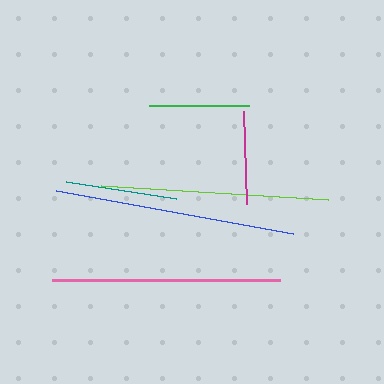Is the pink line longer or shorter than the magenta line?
The pink line is longer than the magenta line.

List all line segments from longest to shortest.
From longest to shortest: blue, pink, lime, teal, green, magenta.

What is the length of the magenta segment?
The magenta segment is approximately 93 pixels long.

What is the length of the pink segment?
The pink segment is approximately 228 pixels long.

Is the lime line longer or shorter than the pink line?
The pink line is longer than the lime line.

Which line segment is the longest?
The blue line is the longest at approximately 241 pixels.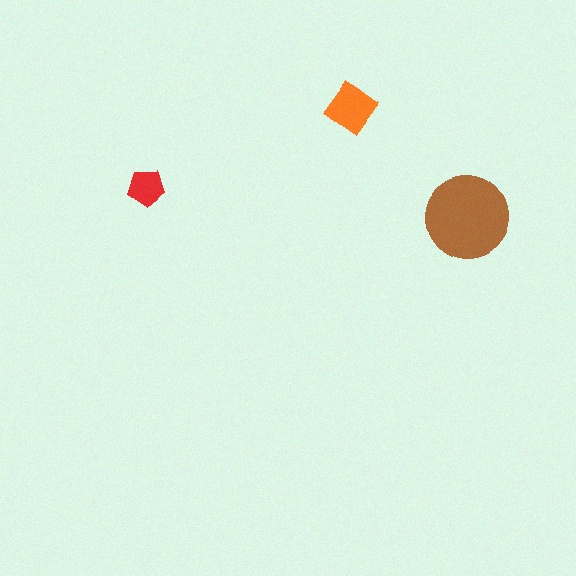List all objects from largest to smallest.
The brown circle, the orange diamond, the red pentagon.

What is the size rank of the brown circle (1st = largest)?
1st.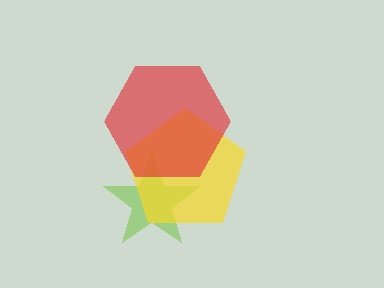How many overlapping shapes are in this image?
There are 3 overlapping shapes in the image.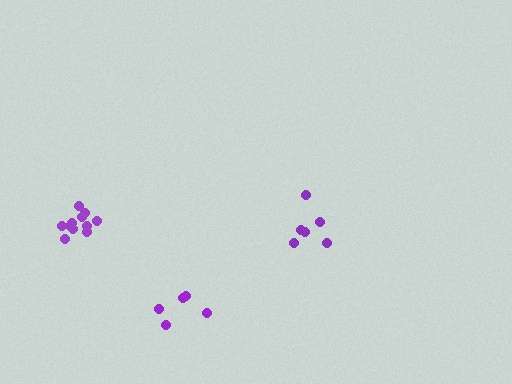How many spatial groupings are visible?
There are 3 spatial groupings.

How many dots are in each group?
Group 1: 11 dots, Group 2: 6 dots, Group 3: 5 dots (22 total).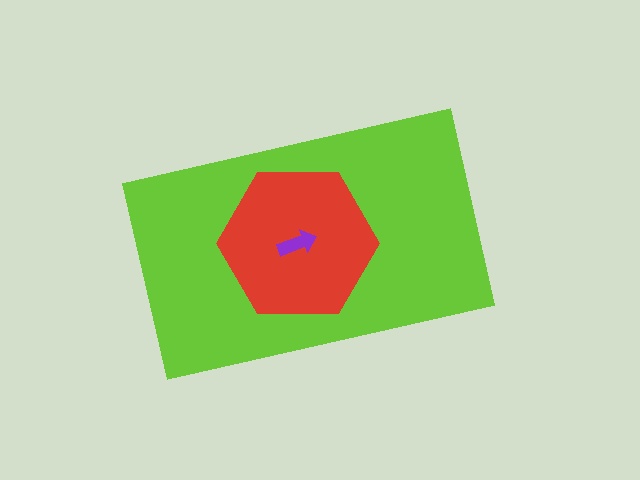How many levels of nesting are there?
3.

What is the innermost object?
The purple arrow.